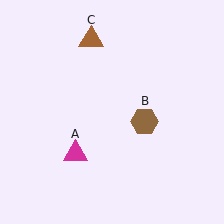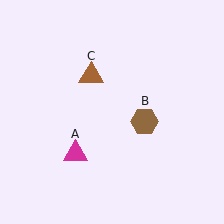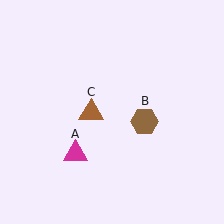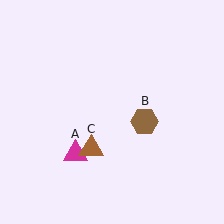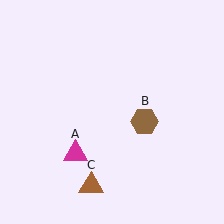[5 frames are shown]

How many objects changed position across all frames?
1 object changed position: brown triangle (object C).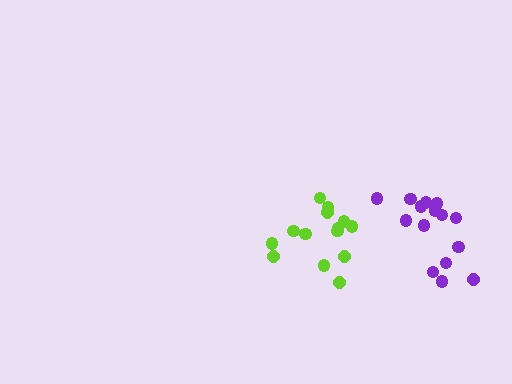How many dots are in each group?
Group 1: 14 dots, Group 2: 15 dots (29 total).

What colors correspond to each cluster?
The clusters are colored: lime, purple.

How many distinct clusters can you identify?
There are 2 distinct clusters.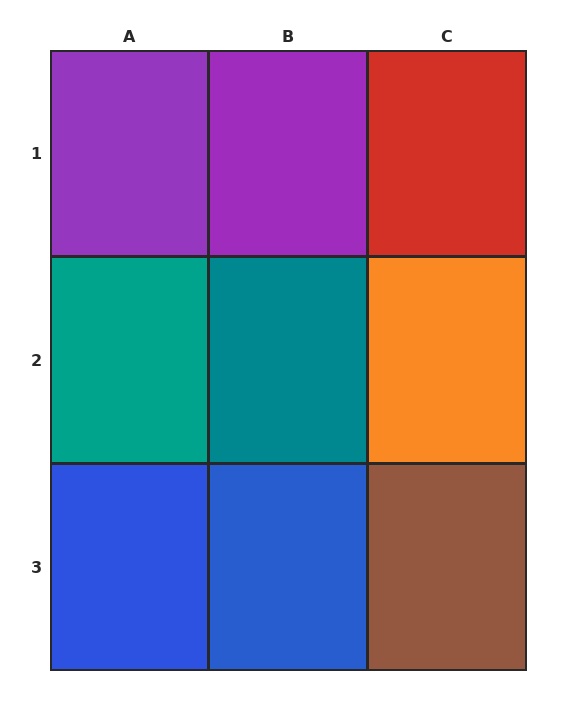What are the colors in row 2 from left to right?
Teal, teal, orange.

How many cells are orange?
1 cell is orange.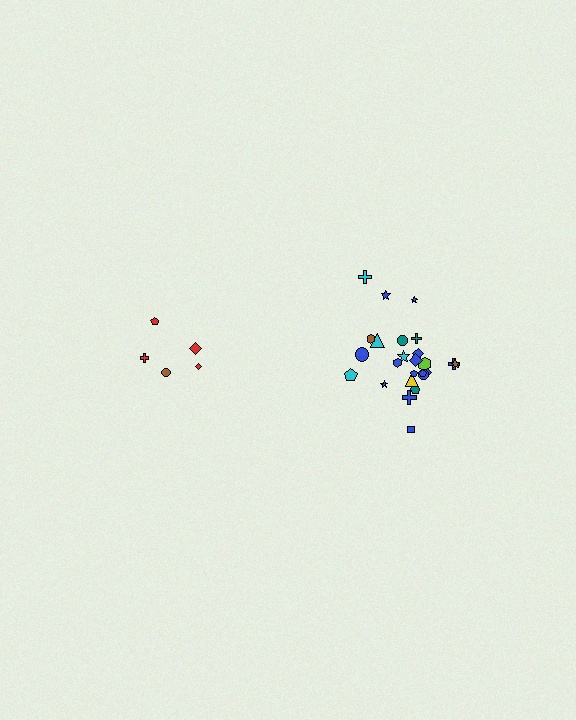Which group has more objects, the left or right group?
The right group.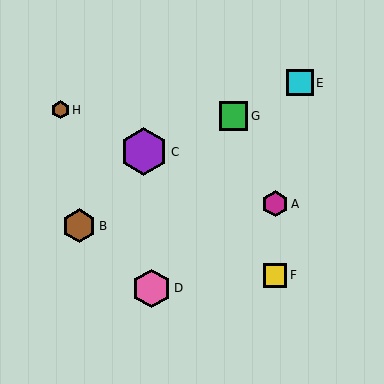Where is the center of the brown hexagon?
The center of the brown hexagon is at (79, 226).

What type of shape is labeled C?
Shape C is a purple hexagon.